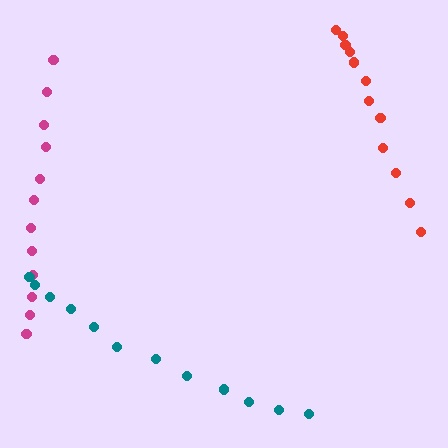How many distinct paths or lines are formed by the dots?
There are 3 distinct paths.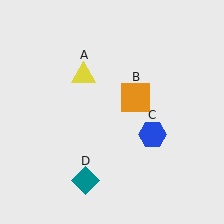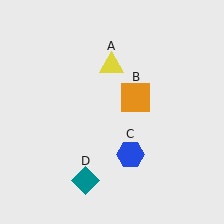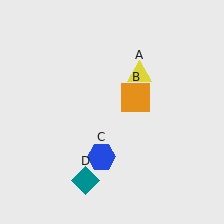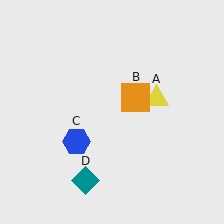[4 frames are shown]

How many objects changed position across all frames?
2 objects changed position: yellow triangle (object A), blue hexagon (object C).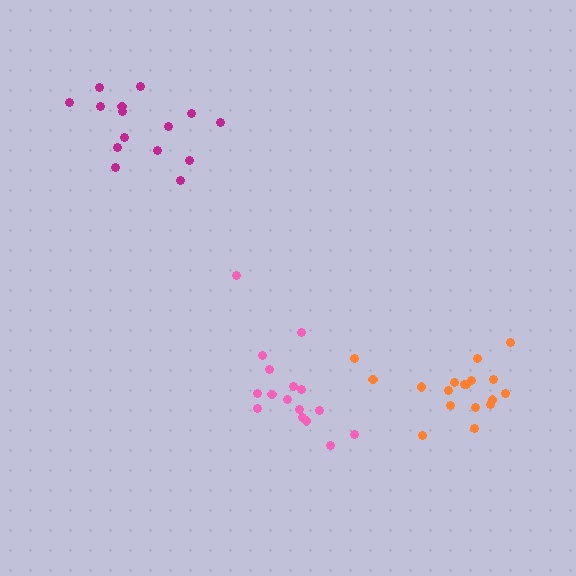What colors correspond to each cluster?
The clusters are colored: magenta, orange, pink.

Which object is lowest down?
The pink cluster is bottommost.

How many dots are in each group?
Group 1: 15 dots, Group 2: 18 dots, Group 3: 16 dots (49 total).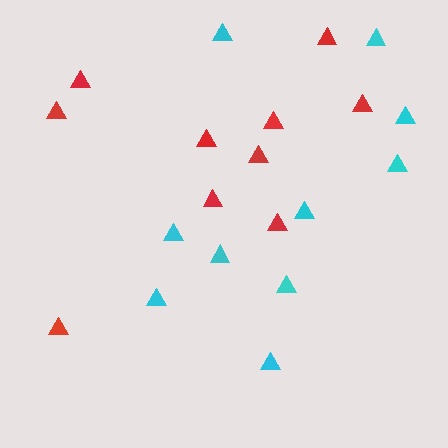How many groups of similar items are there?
There are 2 groups: one group of cyan triangles (10) and one group of red triangles (10).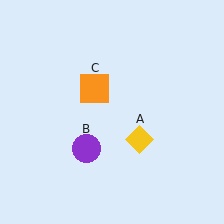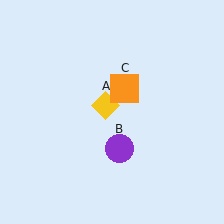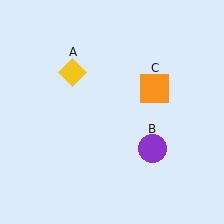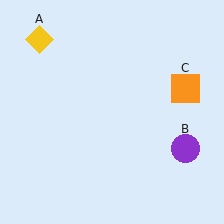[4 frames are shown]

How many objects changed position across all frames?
3 objects changed position: yellow diamond (object A), purple circle (object B), orange square (object C).